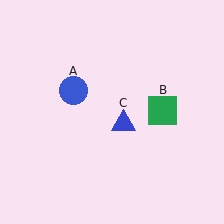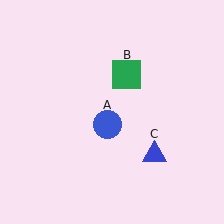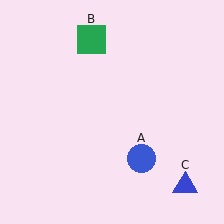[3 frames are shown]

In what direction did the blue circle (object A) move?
The blue circle (object A) moved down and to the right.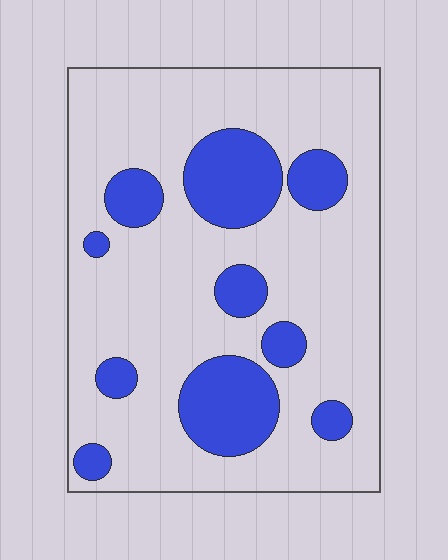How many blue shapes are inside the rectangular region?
10.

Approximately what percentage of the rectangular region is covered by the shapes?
Approximately 25%.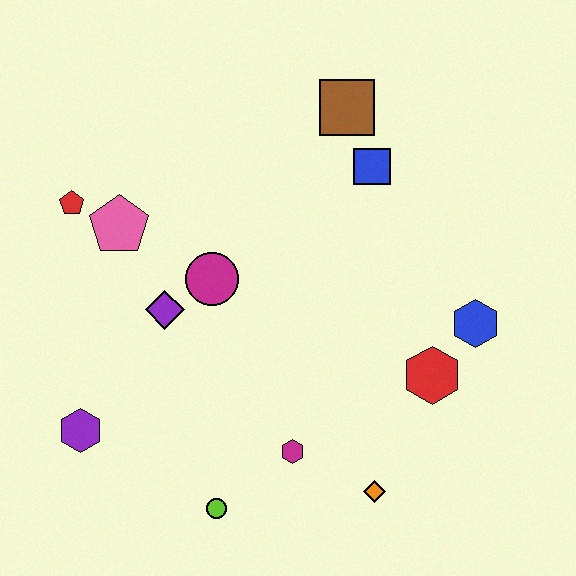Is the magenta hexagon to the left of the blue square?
Yes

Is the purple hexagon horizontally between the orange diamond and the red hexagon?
No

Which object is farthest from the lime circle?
The brown square is farthest from the lime circle.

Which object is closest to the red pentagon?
The pink pentagon is closest to the red pentagon.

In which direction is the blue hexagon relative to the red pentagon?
The blue hexagon is to the right of the red pentagon.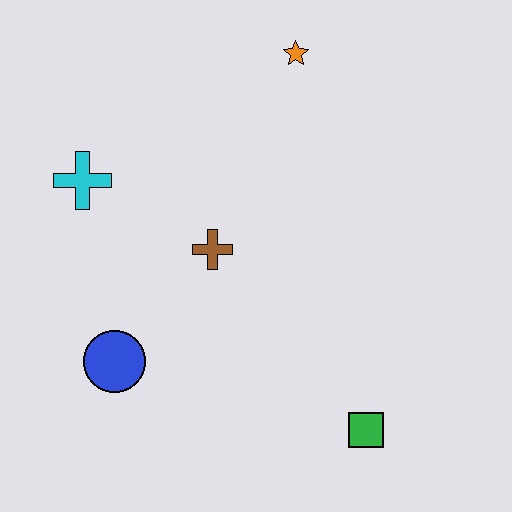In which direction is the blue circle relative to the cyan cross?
The blue circle is below the cyan cross.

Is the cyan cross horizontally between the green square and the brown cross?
No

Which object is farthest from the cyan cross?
The green square is farthest from the cyan cross.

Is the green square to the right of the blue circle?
Yes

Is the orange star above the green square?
Yes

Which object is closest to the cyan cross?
The brown cross is closest to the cyan cross.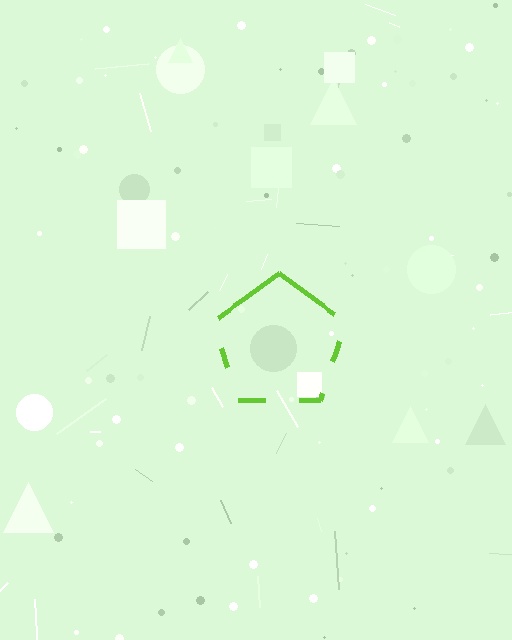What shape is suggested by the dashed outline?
The dashed outline suggests a pentagon.